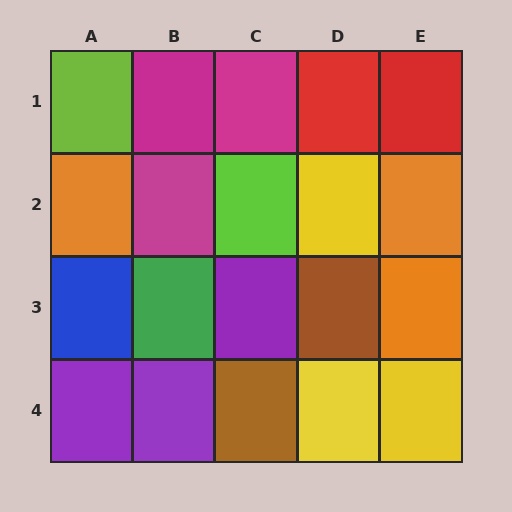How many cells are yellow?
3 cells are yellow.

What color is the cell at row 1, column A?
Lime.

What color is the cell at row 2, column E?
Orange.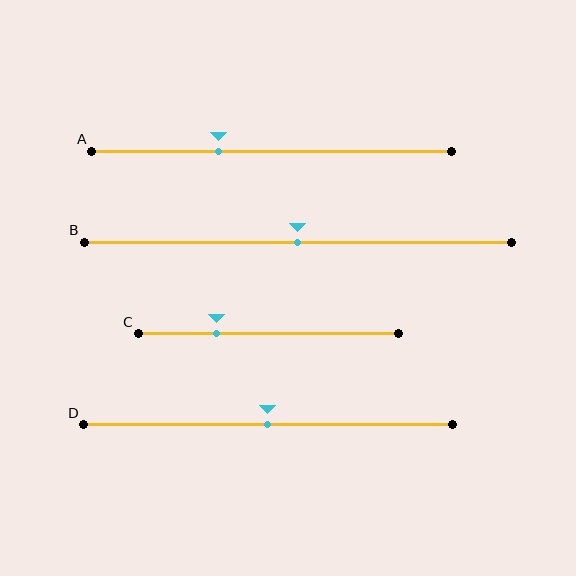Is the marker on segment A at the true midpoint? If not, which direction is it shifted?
No, the marker on segment A is shifted to the left by about 15% of the segment length.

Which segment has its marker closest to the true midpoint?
Segment B has its marker closest to the true midpoint.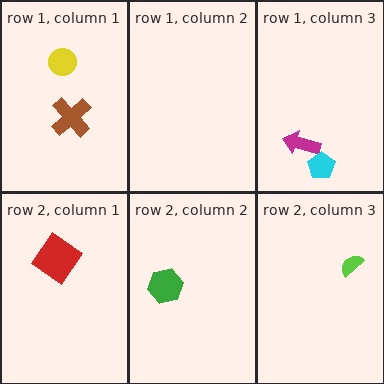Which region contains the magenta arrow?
The row 1, column 3 region.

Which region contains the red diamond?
The row 2, column 1 region.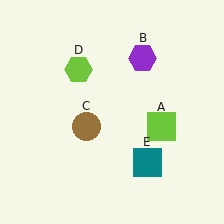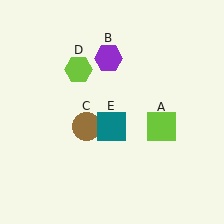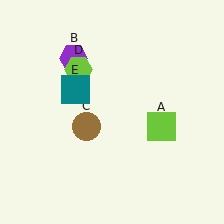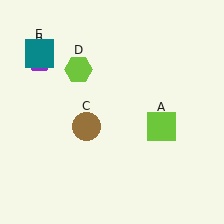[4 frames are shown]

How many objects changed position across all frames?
2 objects changed position: purple hexagon (object B), teal square (object E).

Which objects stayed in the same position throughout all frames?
Lime square (object A) and brown circle (object C) and lime hexagon (object D) remained stationary.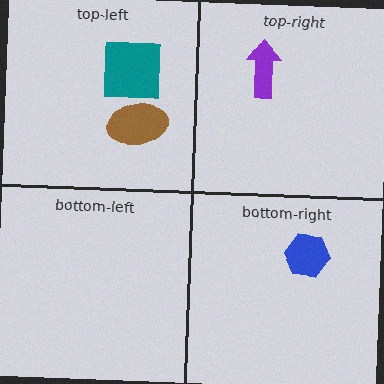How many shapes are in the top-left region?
2.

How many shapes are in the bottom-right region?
1.